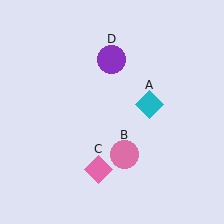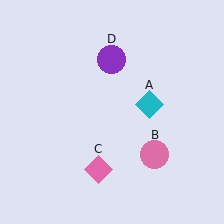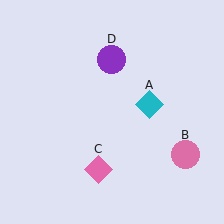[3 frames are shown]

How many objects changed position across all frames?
1 object changed position: pink circle (object B).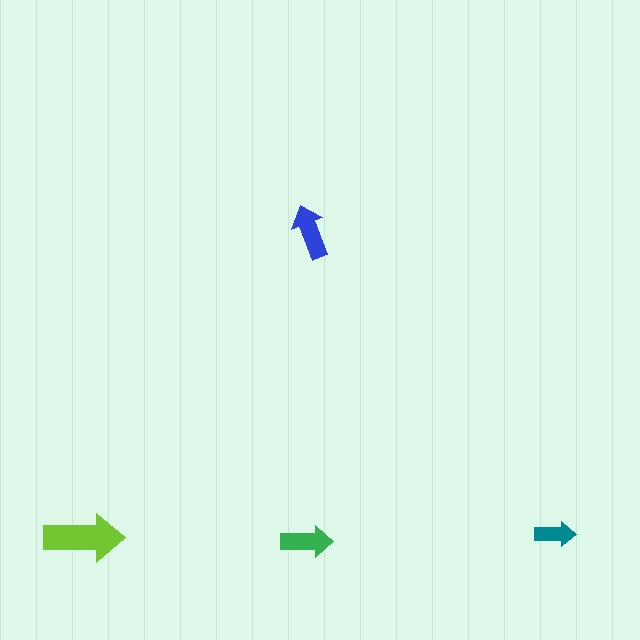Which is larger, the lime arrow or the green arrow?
The lime one.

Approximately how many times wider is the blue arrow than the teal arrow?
About 1.5 times wider.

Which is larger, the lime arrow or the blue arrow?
The lime one.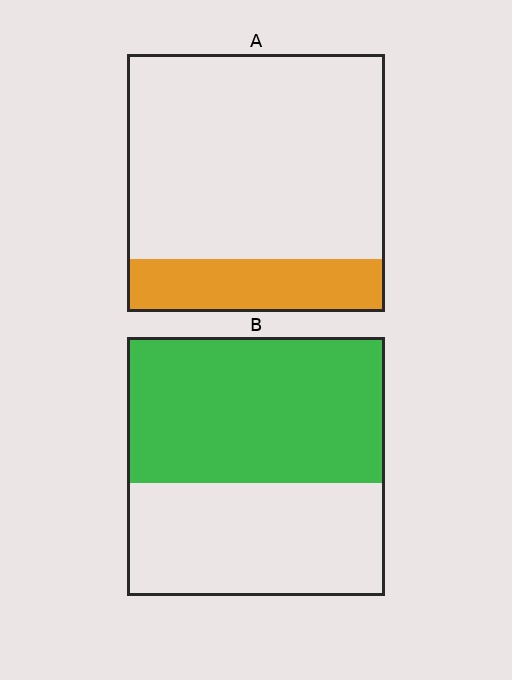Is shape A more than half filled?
No.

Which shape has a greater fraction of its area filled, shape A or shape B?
Shape B.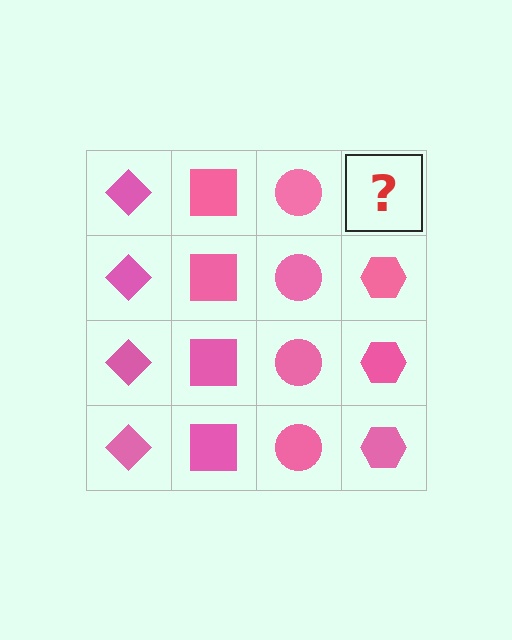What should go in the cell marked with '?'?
The missing cell should contain a pink hexagon.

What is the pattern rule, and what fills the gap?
The rule is that each column has a consistent shape. The gap should be filled with a pink hexagon.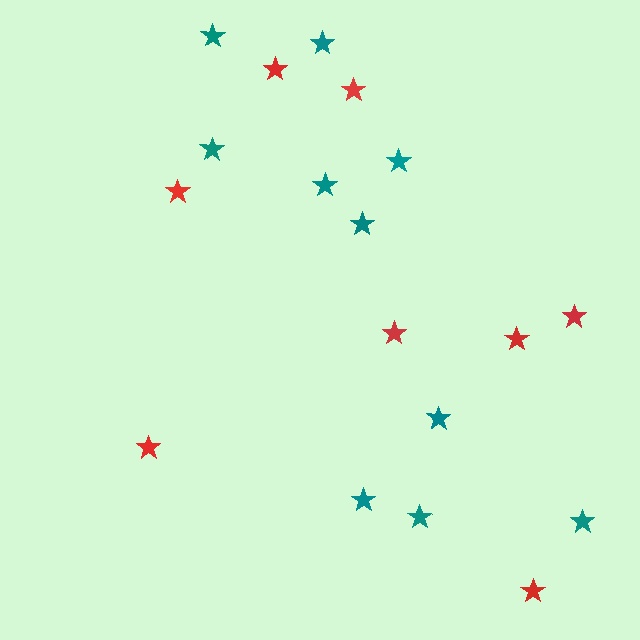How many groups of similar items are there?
There are 2 groups: one group of red stars (8) and one group of teal stars (10).